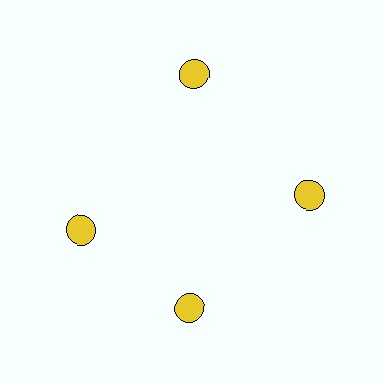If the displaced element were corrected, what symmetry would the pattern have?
It would have 4-fold rotational symmetry — the pattern would map onto itself every 90 degrees.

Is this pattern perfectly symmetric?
No. The 4 yellow circles are arranged in a ring, but one element near the 9 o'clock position is rotated out of alignment along the ring, breaking the 4-fold rotational symmetry.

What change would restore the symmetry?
The symmetry would be restored by rotating it back into even spacing with its neighbors so that all 4 circles sit at equal angles and equal distance from the center.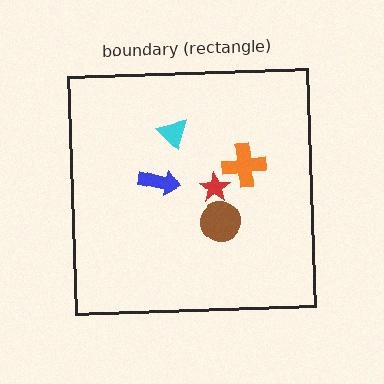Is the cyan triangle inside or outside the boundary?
Inside.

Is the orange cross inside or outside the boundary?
Inside.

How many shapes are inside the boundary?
5 inside, 0 outside.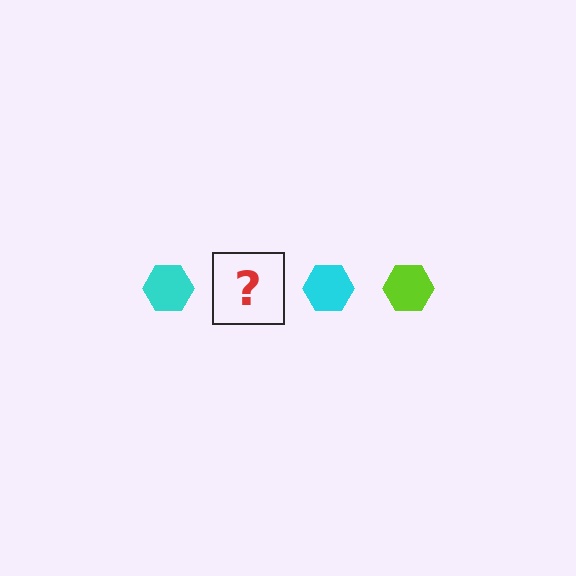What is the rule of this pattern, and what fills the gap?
The rule is that the pattern cycles through cyan, lime hexagons. The gap should be filled with a lime hexagon.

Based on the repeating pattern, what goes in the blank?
The blank should be a lime hexagon.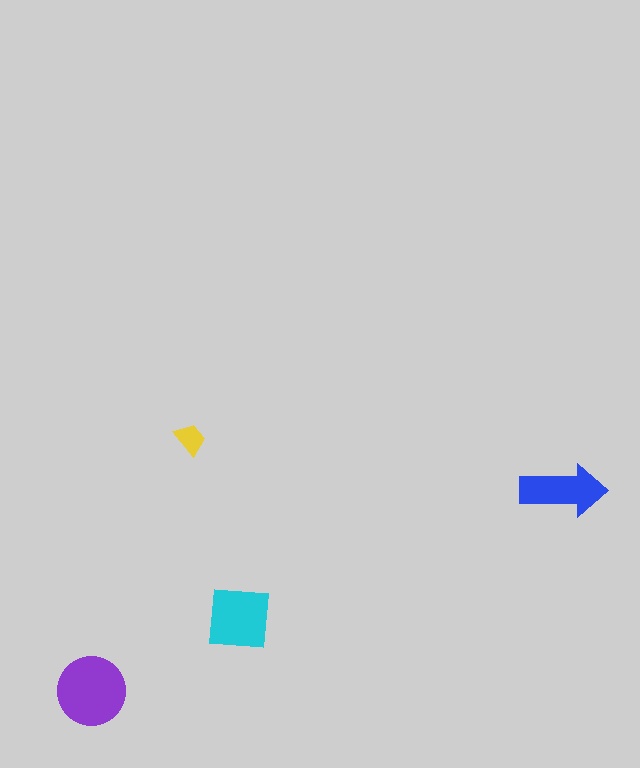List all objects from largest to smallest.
The purple circle, the cyan square, the blue arrow, the yellow trapezoid.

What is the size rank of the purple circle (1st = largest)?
1st.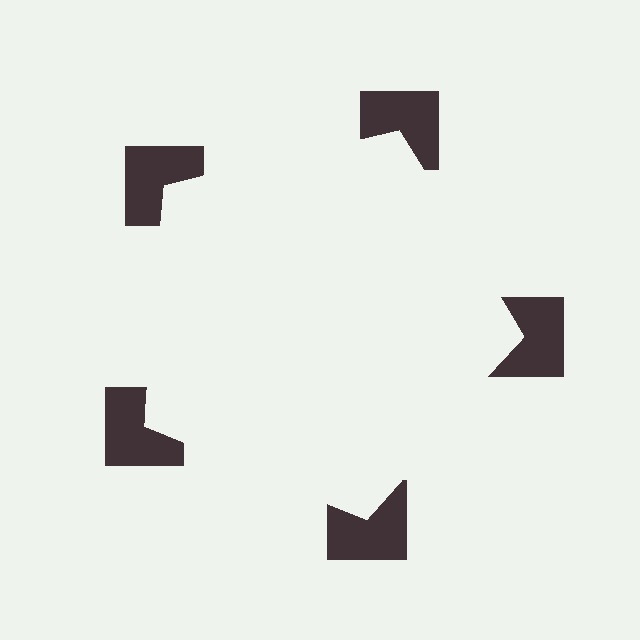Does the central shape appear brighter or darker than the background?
It typically appears slightly brighter than the background, even though no actual brightness change is drawn.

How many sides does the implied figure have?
5 sides.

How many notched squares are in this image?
There are 5 — one at each vertex of the illusory pentagon.